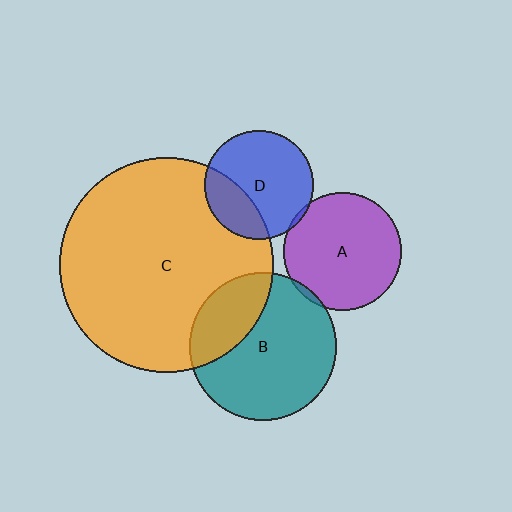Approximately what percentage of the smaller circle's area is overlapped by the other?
Approximately 5%.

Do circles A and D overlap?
Yes.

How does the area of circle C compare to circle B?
Approximately 2.1 times.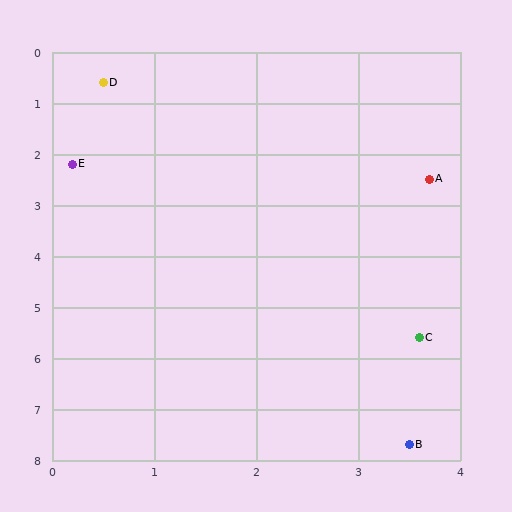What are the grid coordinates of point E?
Point E is at approximately (0.2, 2.2).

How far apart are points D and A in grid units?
Points D and A are about 3.7 grid units apart.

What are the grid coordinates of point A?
Point A is at approximately (3.7, 2.5).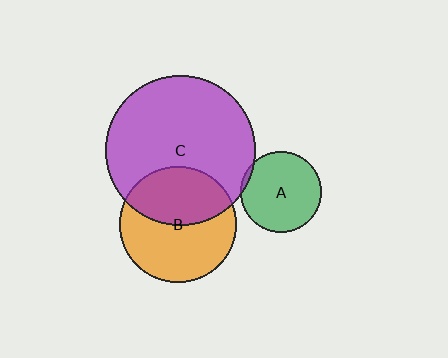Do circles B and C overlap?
Yes.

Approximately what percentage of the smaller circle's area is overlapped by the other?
Approximately 45%.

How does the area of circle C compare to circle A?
Approximately 3.4 times.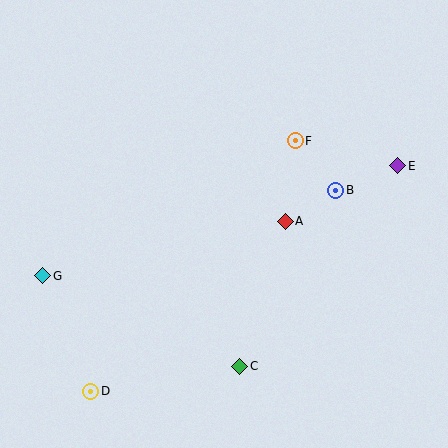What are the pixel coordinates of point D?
Point D is at (90, 391).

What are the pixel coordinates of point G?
Point G is at (43, 276).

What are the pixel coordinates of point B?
Point B is at (336, 190).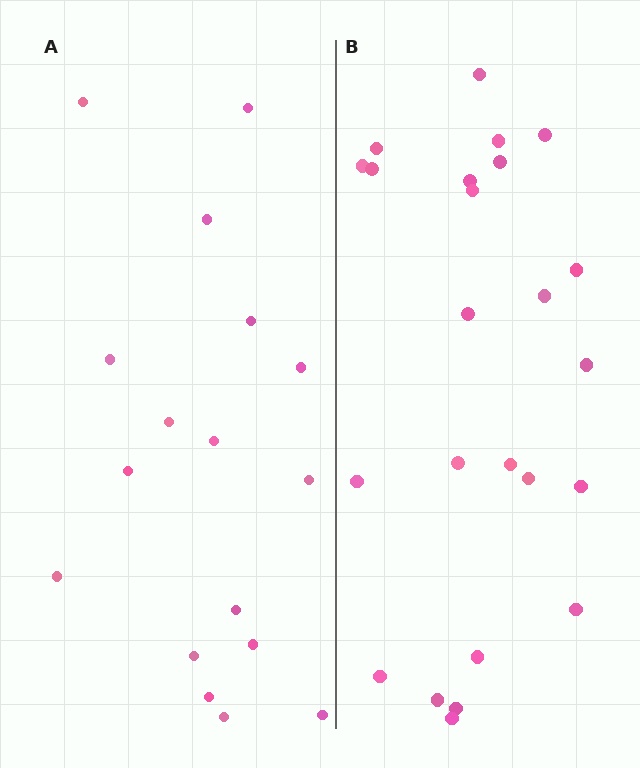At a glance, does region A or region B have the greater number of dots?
Region B (the right region) has more dots.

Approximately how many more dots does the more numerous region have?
Region B has roughly 8 or so more dots than region A.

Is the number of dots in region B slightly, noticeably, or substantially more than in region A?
Region B has noticeably more, but not dramatically so. The ratio is roughly 1.4 to 1.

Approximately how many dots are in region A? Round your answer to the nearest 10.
About 20 dots. (The exact count is 17, which rounds to 20.)